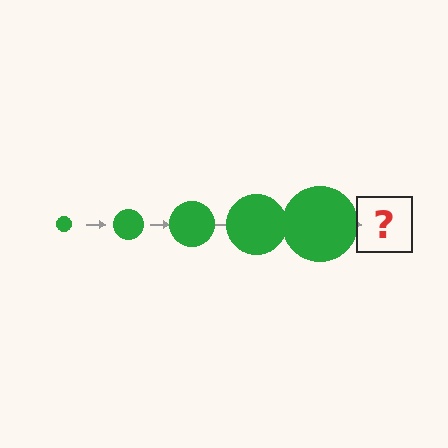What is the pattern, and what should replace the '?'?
The pattern is that the circle gets progressively larger each step. The '?' should be a green circle, larger than the previous one.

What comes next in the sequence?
The next element should be a green circle, larger than the previous one.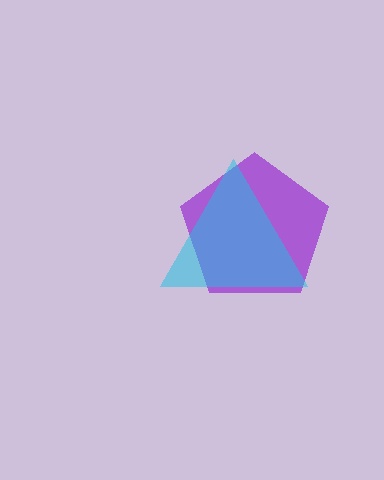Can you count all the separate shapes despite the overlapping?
Yes, there are 2 separate shapes.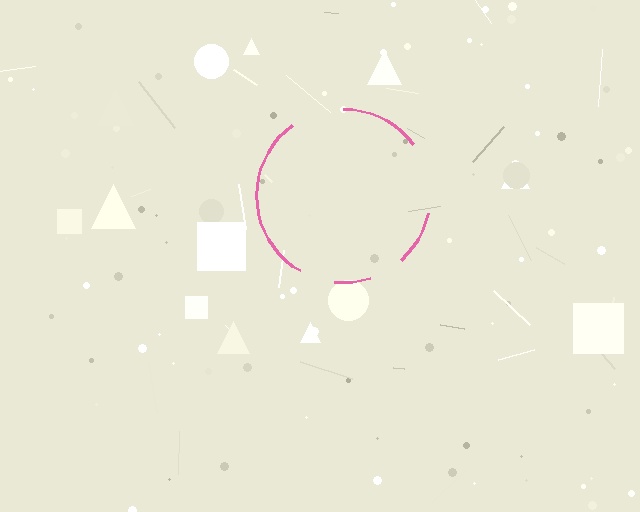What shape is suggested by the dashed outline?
The dashed outline suggests a circle.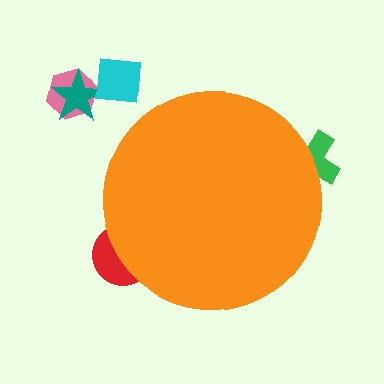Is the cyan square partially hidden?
No, the cyan square is fully visible.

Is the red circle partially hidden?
Yes, the red circle is partially hidden behind the orange circle.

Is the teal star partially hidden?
No, the teal star is fully visible.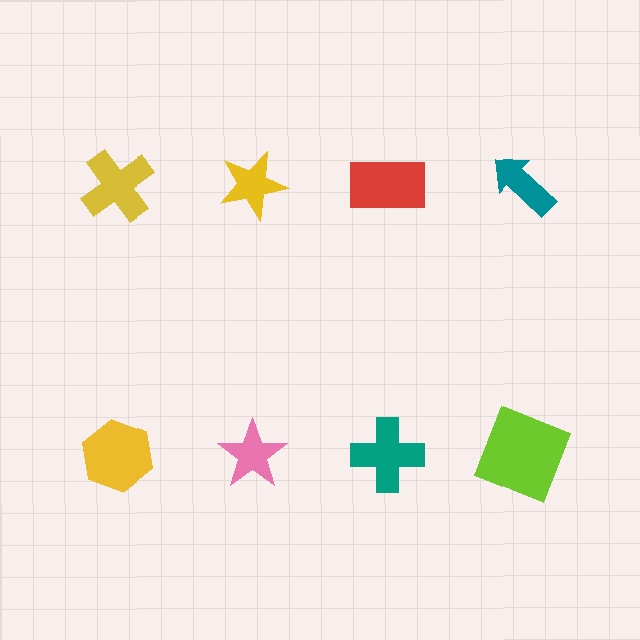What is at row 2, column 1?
A yellow hexagon.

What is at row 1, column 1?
A yellow cross.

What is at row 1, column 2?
A yellow star.